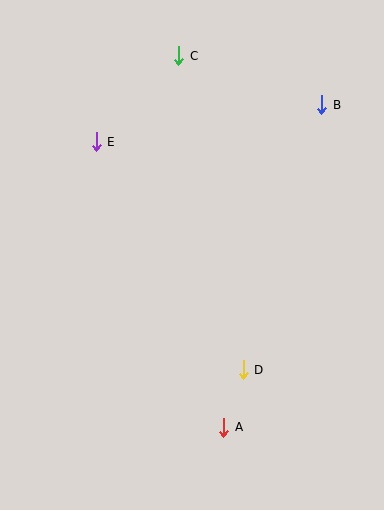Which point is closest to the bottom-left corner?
Point A is closest to the bottom-left corner.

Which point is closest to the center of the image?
Point D at (243, 370) is closest to the center.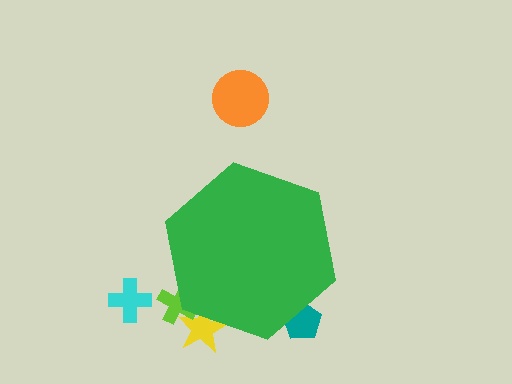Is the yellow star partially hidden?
Yes, the yellow star is partially hidden behind the green hexagon.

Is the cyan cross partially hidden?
No, the cyan cross is fully visible.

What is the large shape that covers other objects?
A green hexagon.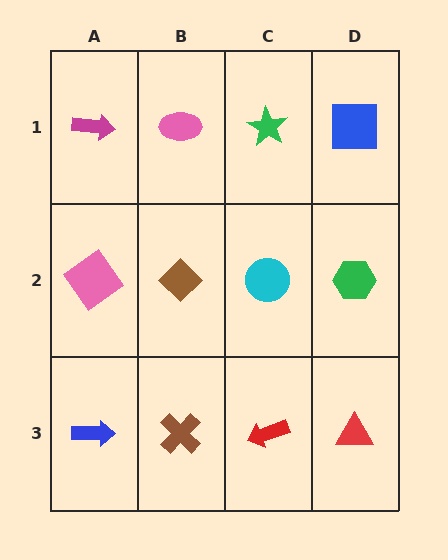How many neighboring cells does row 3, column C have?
3.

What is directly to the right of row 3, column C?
A red triangle.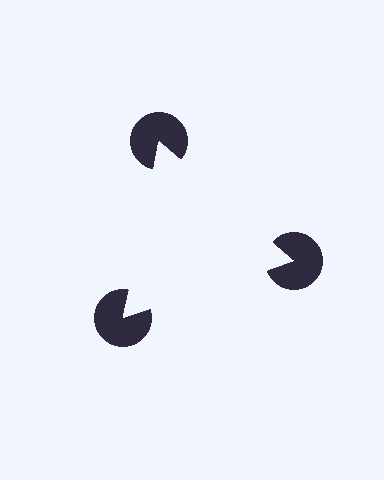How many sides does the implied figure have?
3 sides.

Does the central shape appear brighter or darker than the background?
It typically appears slightly brighter than the background, even though no actual brightness change is drawn.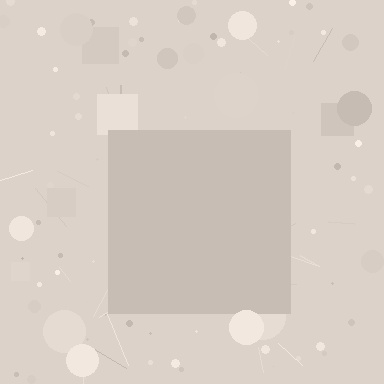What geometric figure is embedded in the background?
A square is embedded in the background.